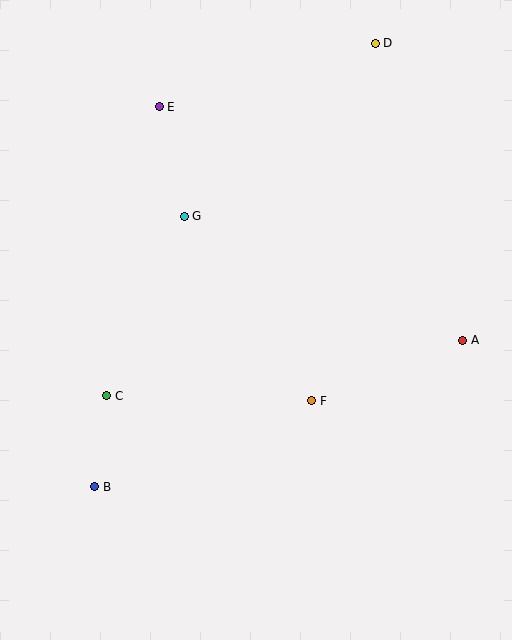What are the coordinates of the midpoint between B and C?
The midpoint between B and C is at (101, 441).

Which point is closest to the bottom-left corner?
Point B is closest to the bottom-left corner.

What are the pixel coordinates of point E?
Point E is at (159, 107).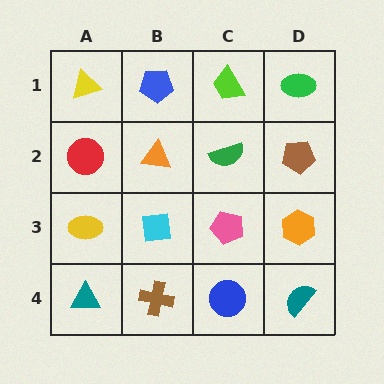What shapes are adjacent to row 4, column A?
A yellow ellipse (row 3, column A), a brown cross (row 4, column B).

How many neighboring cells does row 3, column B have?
4.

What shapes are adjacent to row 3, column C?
A green semicircle (row 2, column C), a blue circle (row 4, column C), a cyan square (row 3, column B), an orange hexagon (row 3, column D).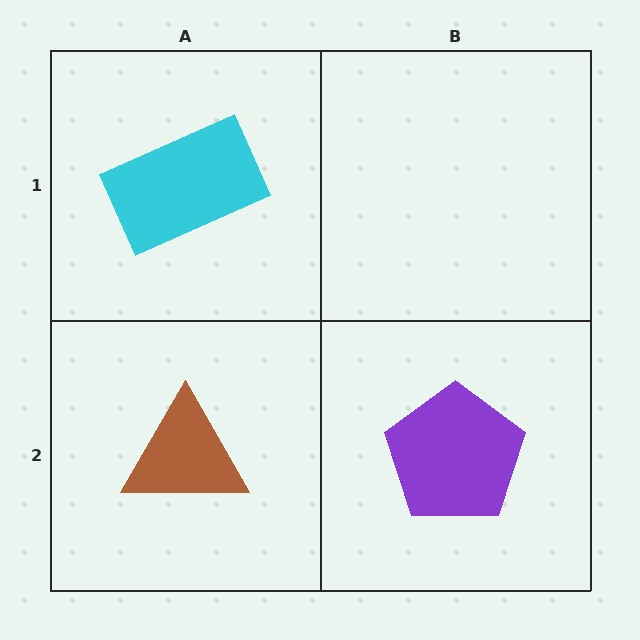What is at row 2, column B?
A purple pentagon.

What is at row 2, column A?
A brown triangle.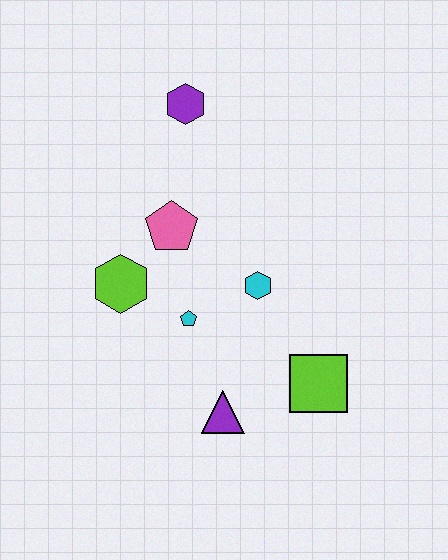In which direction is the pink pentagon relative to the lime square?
The pink pentagon is above the lime square.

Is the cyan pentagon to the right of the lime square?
No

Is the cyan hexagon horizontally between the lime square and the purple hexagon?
Yes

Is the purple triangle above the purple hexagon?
No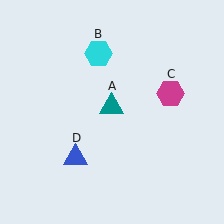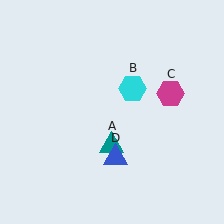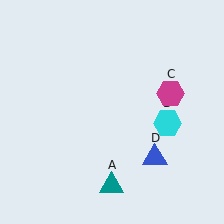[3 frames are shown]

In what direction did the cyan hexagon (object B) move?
The cyan hexagon (object B) moved down and to the right.